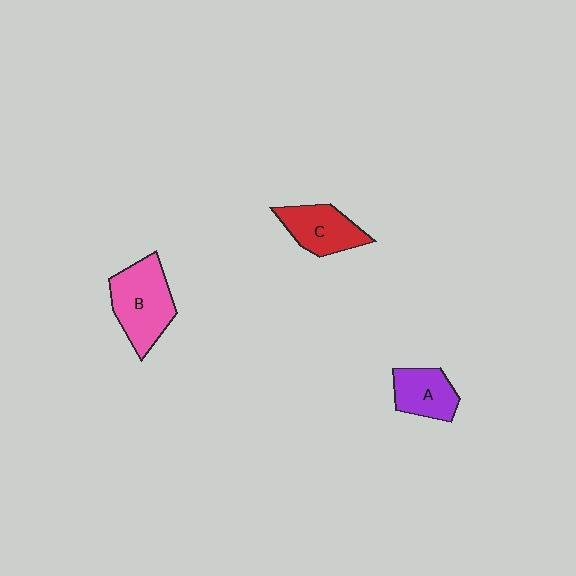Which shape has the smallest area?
Shape A (purple).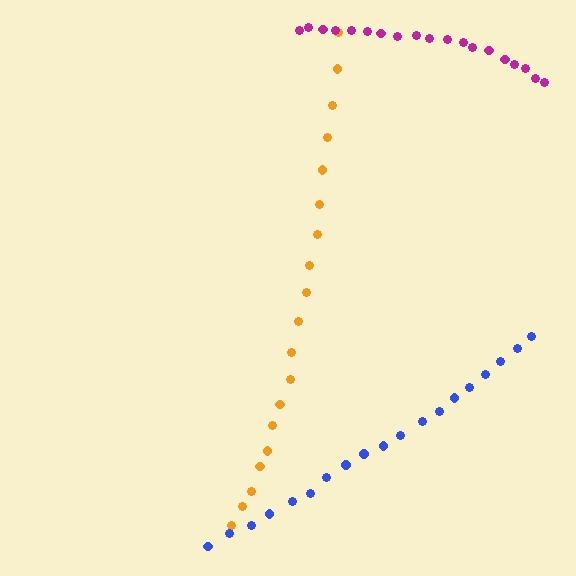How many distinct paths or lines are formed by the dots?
There are 3 distinct paths.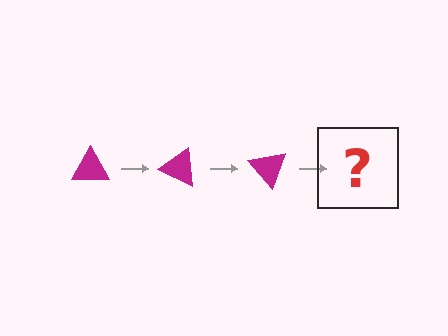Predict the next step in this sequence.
The next step is a magenta triangle rotated 75 degrees.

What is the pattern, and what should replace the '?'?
The pattern is that the triangle rotates 25 degrees each step. The '?' should be a magenta triangle rotated 75 degrees.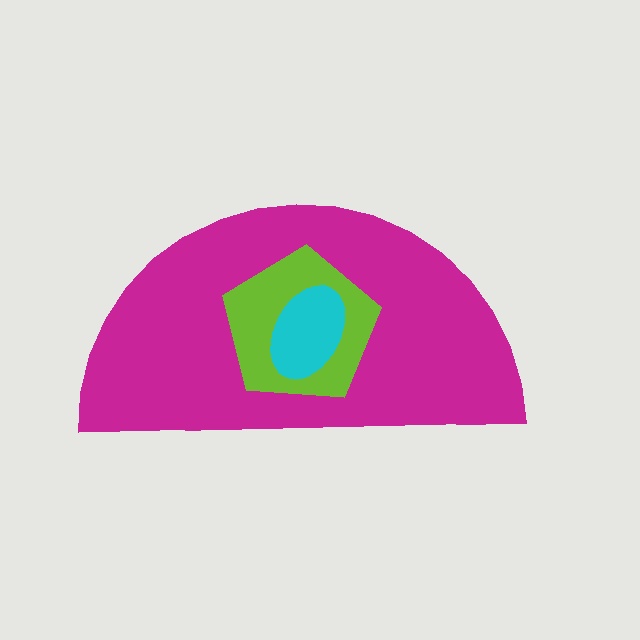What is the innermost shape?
The cyan ellipse.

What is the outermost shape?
The magenta semicircle.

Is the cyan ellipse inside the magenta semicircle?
Yes.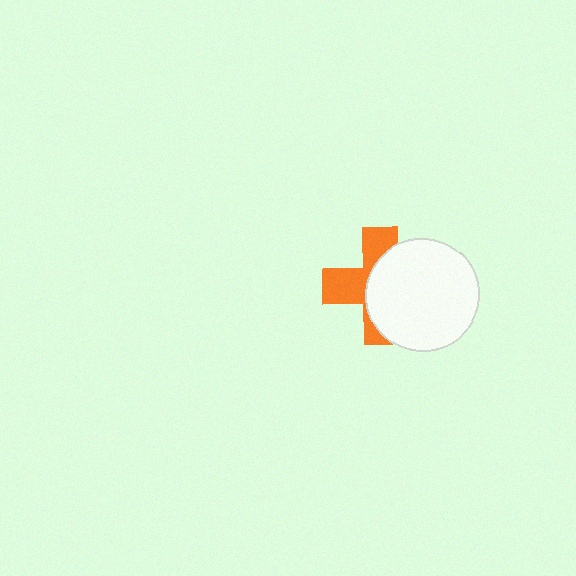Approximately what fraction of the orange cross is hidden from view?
Roughly 56% of the orange cross is hidden behind the white circle.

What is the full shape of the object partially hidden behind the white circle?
The partially hidden object is an orange cross.